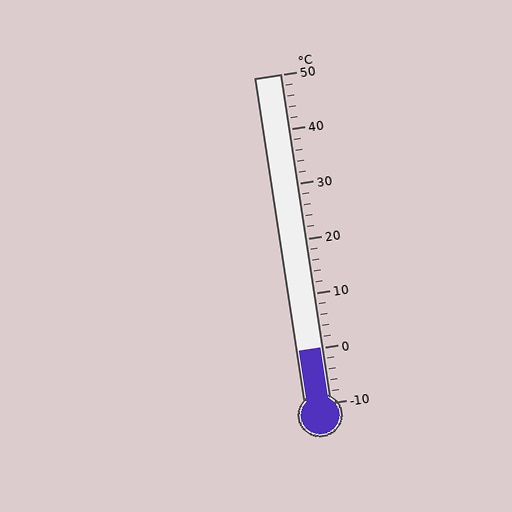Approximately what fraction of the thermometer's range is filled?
The thermometer is filled to approximately 15% of its range.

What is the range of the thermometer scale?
The thermometer scale ranges from -10°C to 50°C.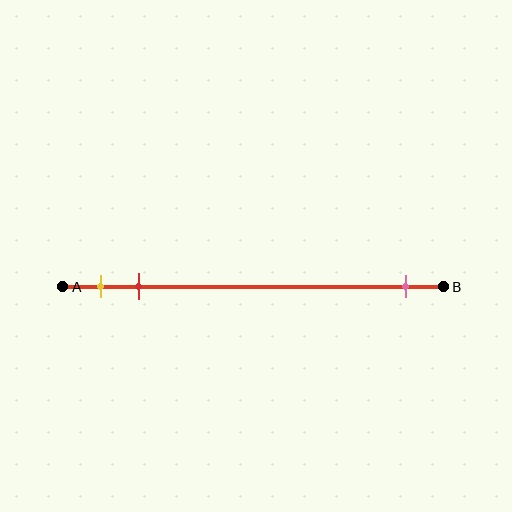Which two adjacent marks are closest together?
The yellow and red marks are the closest adjacent pair.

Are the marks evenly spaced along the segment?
No, the marks are not evenly spaced.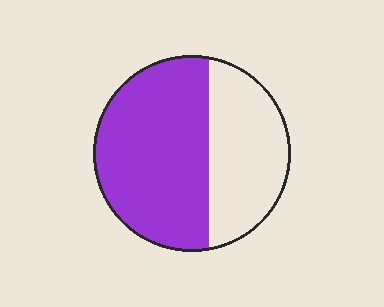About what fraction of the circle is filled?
About three fifths (3/5).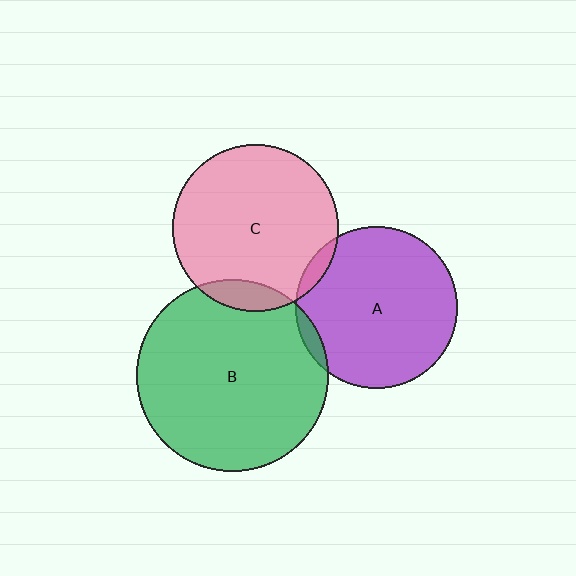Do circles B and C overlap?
Yes.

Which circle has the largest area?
Circle B (green).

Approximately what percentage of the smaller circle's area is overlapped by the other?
Approximately 10%.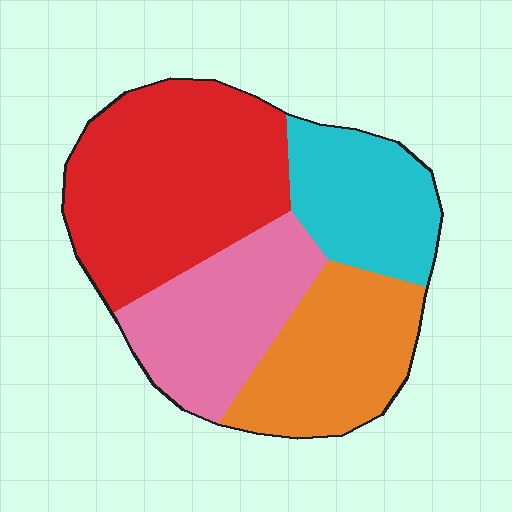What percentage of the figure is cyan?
Cyan covers 18% of the figure.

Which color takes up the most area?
Red, at roughly 35%.